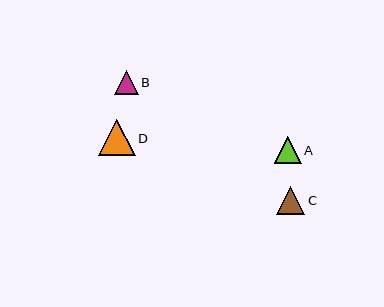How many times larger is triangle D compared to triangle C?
Triangle D is approximately 1.3 times the size of triangle C.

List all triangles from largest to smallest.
From largest to smallest: D, C, A, B.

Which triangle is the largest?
Triangle D is the largest with a size of approximately 36 pixels.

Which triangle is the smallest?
Triangle B is the smallest with a size of approximately 23 pixels.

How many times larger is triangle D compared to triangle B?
Triangle D is approximately 1.5 times the size of triangle B.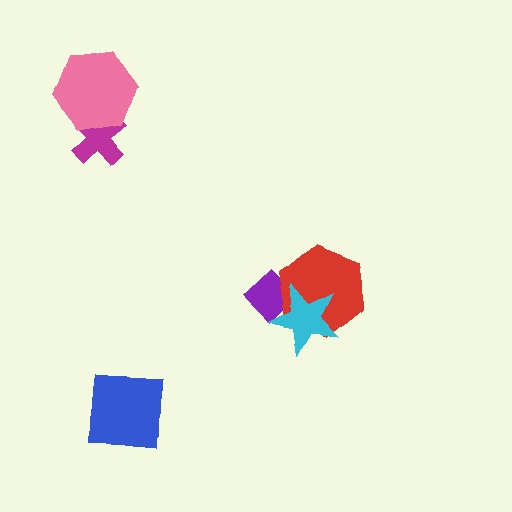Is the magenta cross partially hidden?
Yes, it is partially covered by another shape.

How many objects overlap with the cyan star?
2 objects overlap with the cyan star.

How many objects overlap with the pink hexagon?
1 object overlaps with the pink hexagon.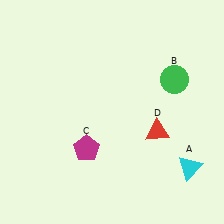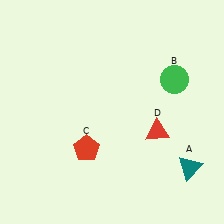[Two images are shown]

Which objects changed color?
A changed from cyan to teal. C changed from magenta to red.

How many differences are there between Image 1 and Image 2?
There are 2 differences between the two images.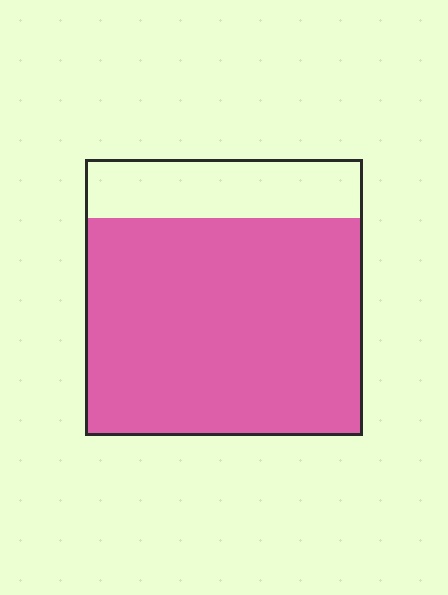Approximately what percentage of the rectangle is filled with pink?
Approximately 80%.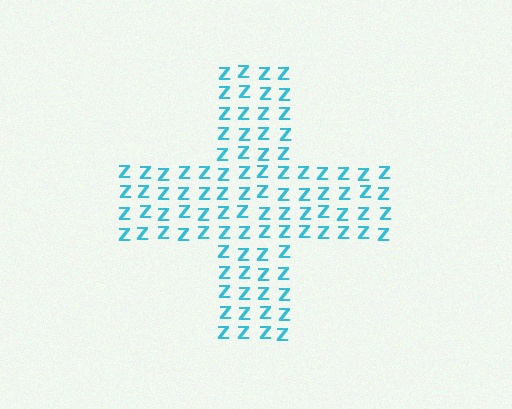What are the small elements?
The small elements are letter Z's.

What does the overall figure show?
The overall figure shows a cross.